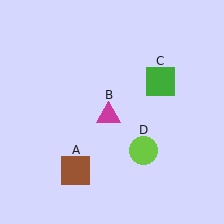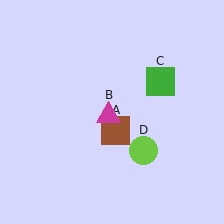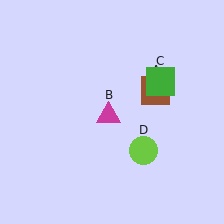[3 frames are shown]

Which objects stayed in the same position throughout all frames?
Magenta triangle (object B) and green square (object C) and lime circle (object D) remained stationary.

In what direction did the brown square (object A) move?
The brown square (object A) moved up and to the right.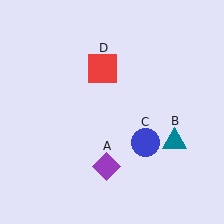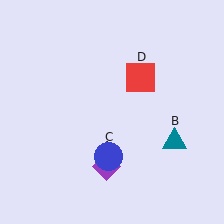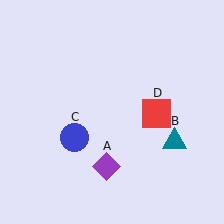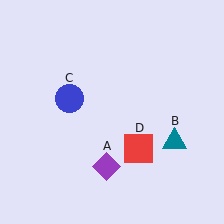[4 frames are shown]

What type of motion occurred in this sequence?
The blue circle (object C), red square (object D) rotated clockwise around the center of the scene.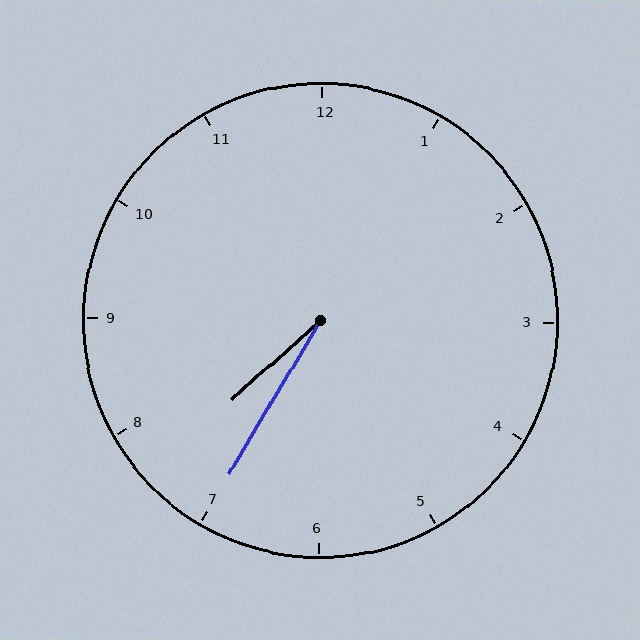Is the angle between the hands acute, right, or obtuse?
It is acute.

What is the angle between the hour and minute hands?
Approximately 18 degrees.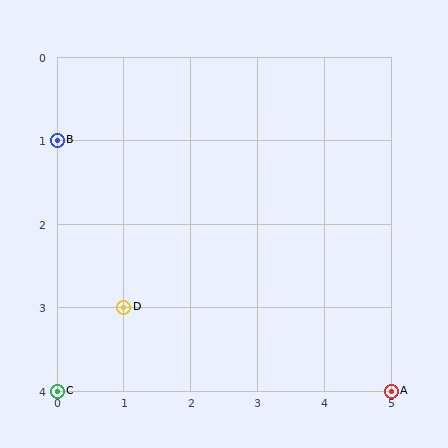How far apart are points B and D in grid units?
Points B and D are 1 column and 2 rows apart (about 2.2 grid units diagonally).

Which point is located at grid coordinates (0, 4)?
Point C is at (0, 4).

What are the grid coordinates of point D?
Point D is at grid coordinates (1, 3).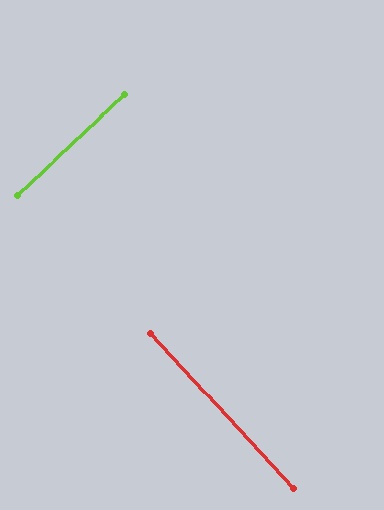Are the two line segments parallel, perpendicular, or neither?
Perpendicular — they meet at approximately 89°.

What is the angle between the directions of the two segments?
Approximately 89 degrees.